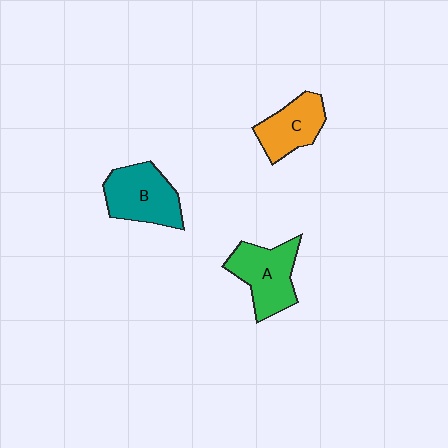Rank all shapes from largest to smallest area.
From largest to smallest: B (teal), A (green), C (orange).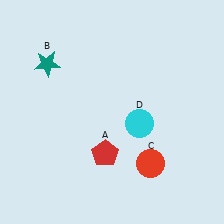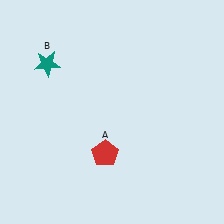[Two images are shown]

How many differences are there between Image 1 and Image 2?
There are 2 differences between the two images.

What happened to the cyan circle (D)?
The cyan circle (D) was removed in Image 2. It was in the bottom-right area of Image 1.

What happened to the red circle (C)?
The red circle (C) was removed in Image 2. It was in the bottom-right area of Image 1.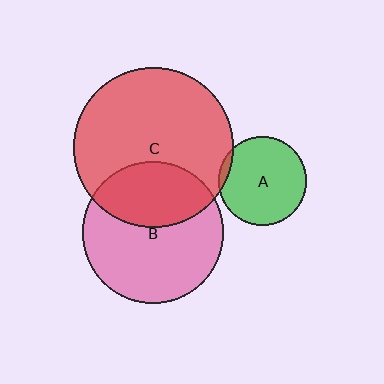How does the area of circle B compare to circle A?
Approximately 2.6 times.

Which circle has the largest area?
Circle C (red).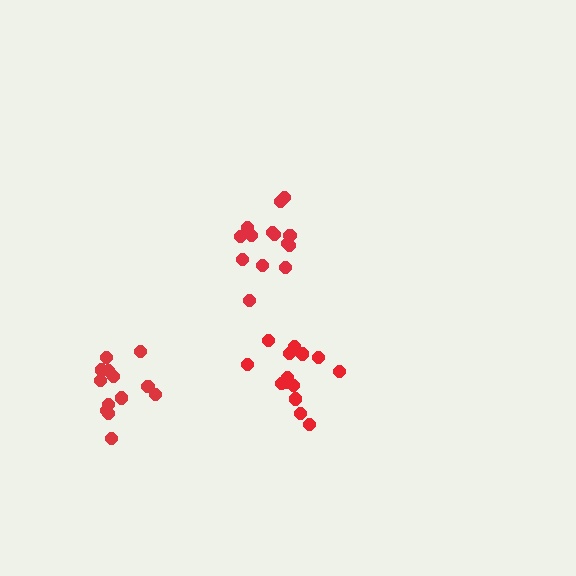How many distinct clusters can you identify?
There are 3 distinct clusters.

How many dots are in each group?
Group 1: 14 dots, Group 2: 14 dots, Group 3: 13 dots (41 total).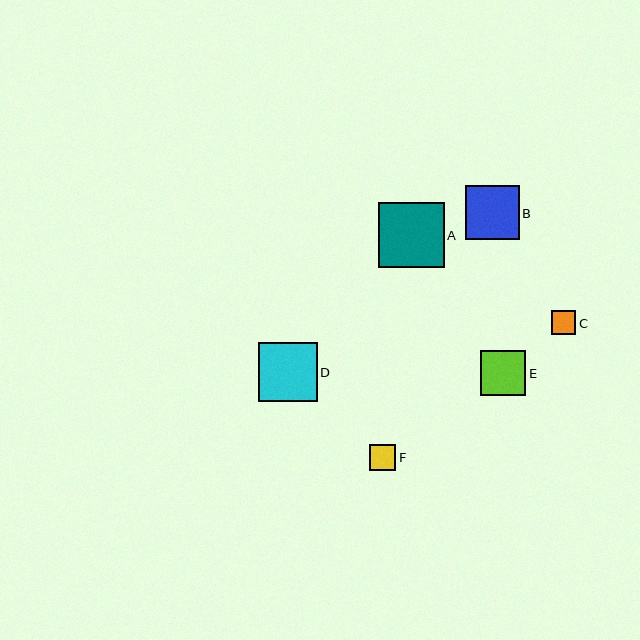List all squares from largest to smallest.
From largest to smallest: A, D, B, E, F, C.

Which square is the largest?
Square A is the largest with a size of approximately 66 pixels.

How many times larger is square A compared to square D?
Square A is approximately 1.1 times the size of square D.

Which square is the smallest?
Square C is the smallest with a size of approximately 24 pixels.